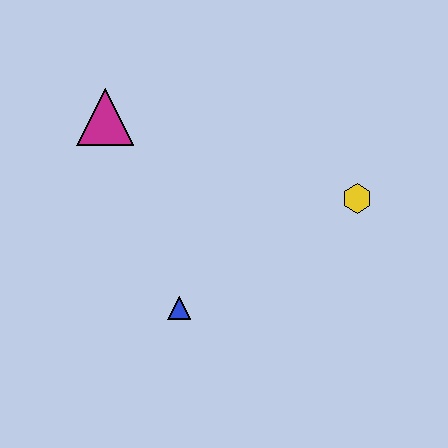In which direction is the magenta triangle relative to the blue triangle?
The magenta triangle is above the blue triangle.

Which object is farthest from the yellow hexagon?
The magenta triangle is farthest from the yellow hexagon.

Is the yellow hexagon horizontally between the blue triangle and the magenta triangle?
No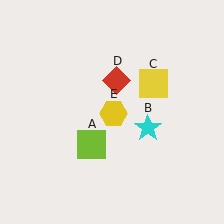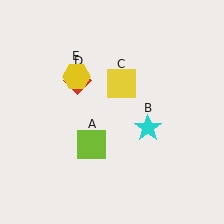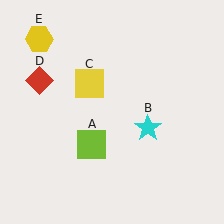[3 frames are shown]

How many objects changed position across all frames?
3 objects changed position: yellow square (object C), red diamond (object D), yellow hexagon (object E).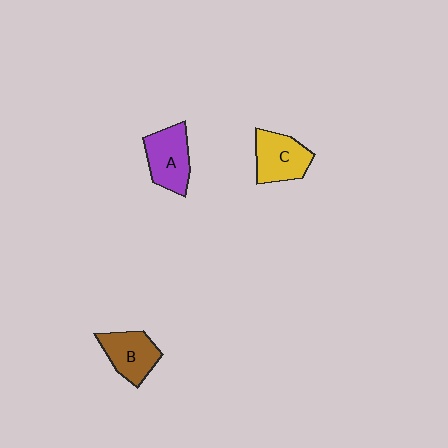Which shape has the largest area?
Shape A (purple).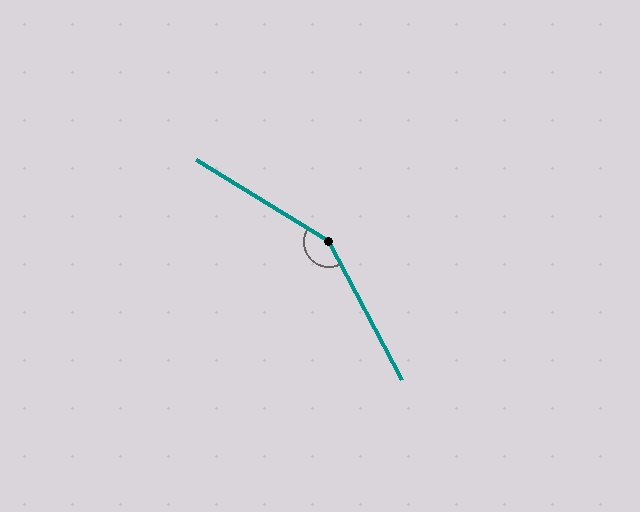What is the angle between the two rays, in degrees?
Approximately 149 degrees.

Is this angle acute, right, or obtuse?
It is obtuse.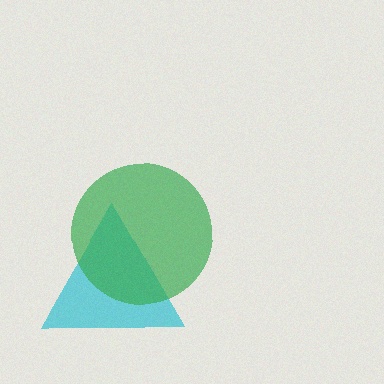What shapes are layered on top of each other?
The layered shapes are: a cyan triangle, a green circle.